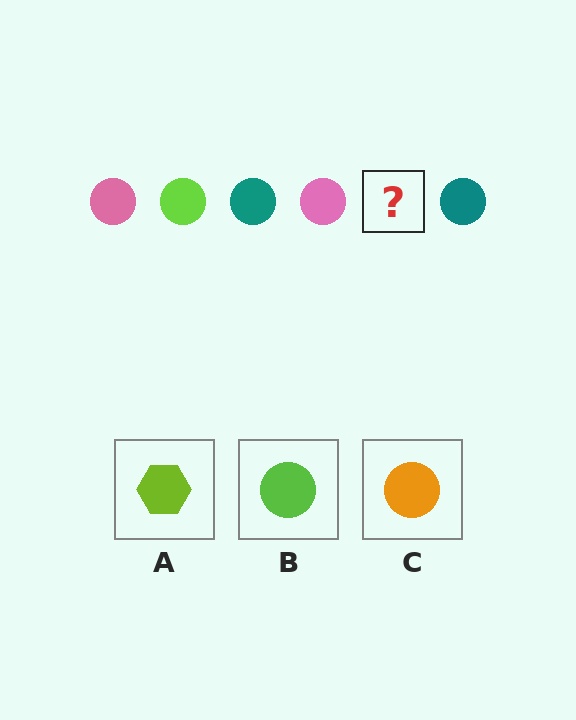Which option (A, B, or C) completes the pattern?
B.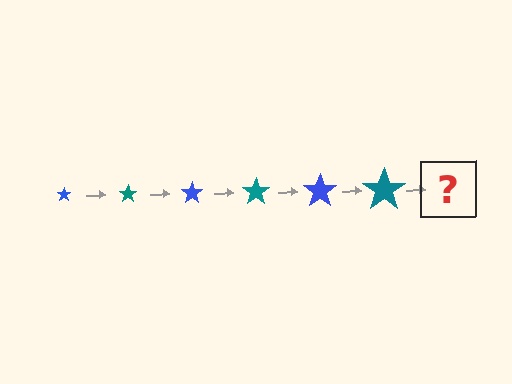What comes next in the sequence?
The next element should be a blue star, larger than the previous one.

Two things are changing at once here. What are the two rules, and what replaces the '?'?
The two rules are that the star grows larger each step and the color cycles through blue and teal. The '?' should be a blue star, larger than the previous one.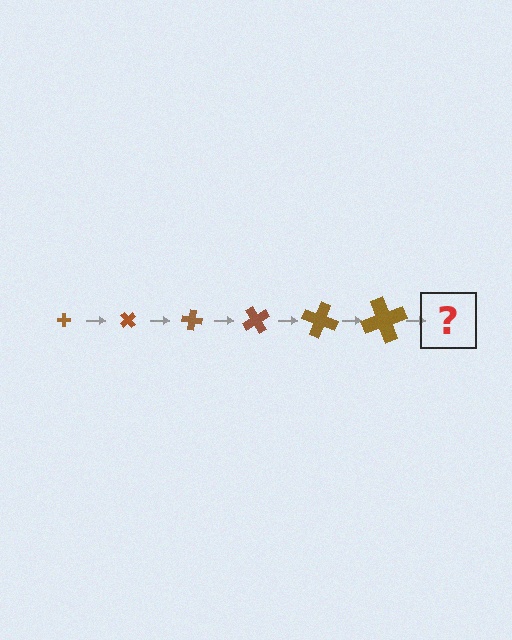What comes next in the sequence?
The next element should be a cross, larger than the previous one and rotated 300 degrees from the start.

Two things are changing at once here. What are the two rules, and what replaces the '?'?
The two rules are that the cross grows larger each step and it rotates 50 degrees each step. The '?' should be a cross, larger than the previous one and rotated 300 degrees from the start.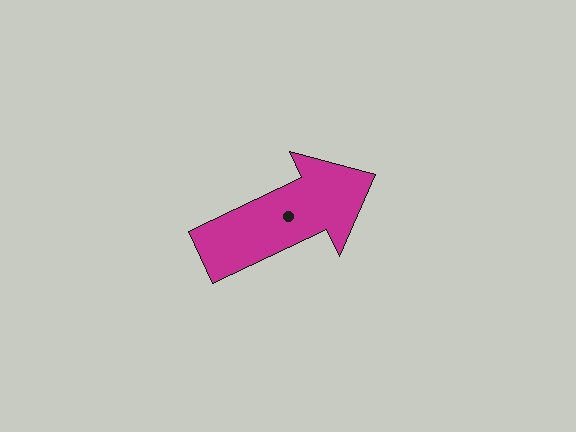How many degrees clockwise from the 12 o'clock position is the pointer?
Approximately 65 degrees.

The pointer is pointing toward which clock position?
Roughly 2 o'clock.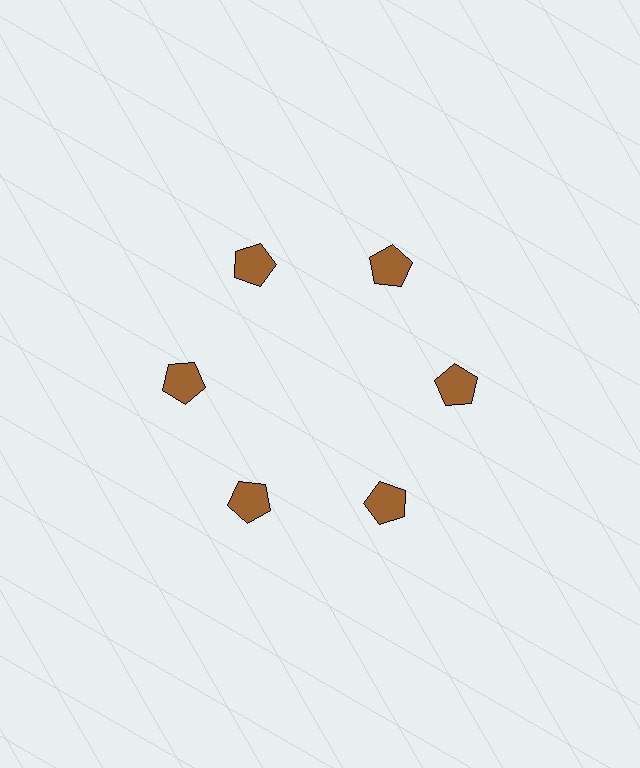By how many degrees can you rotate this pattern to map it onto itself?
The pattern maps onto itself every 60 degrees of rotation.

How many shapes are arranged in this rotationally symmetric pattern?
There are 6 shapes, arranged in 6 groups of 1.